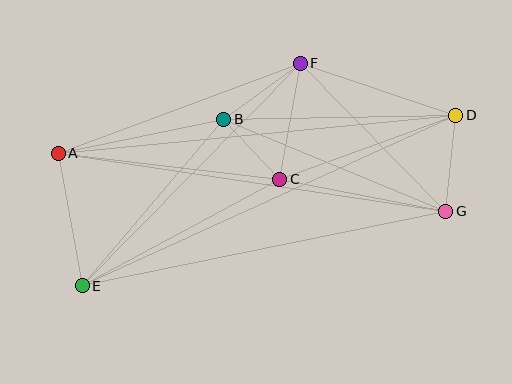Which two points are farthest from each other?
Points D and E are farthest from each other.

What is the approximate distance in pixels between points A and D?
The distance between A and D is approximately 399 pixels.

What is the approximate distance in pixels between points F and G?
The distance between F and G is approximately 207 pixels.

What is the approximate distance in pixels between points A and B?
The distance between A and B is approximately 169 pixels.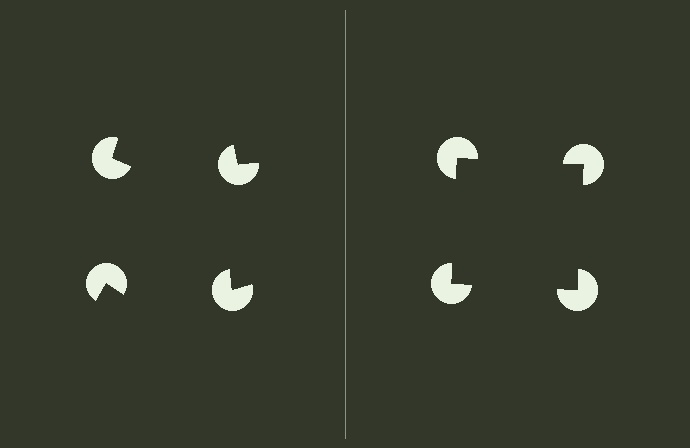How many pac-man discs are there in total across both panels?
8 — 4 on each side.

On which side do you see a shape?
An illusory square appears on the right side. On the left side the wedge cuts are rotated, so no coherent shape forms.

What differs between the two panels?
The pac-man discs are positioned identically on both sides; only the wedge orientations differ. On the right they align to a square; on the left they are misaligned.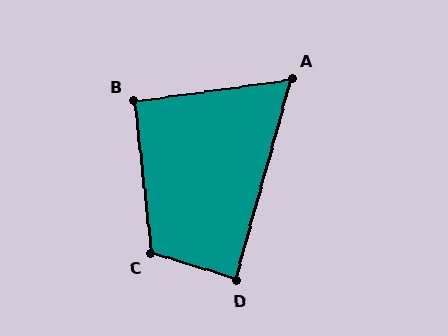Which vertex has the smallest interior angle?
A, at approximately 66 degrees.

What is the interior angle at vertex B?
Approximately 92 degrees (approximately right).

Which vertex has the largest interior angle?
C, at approximately 114 degrees.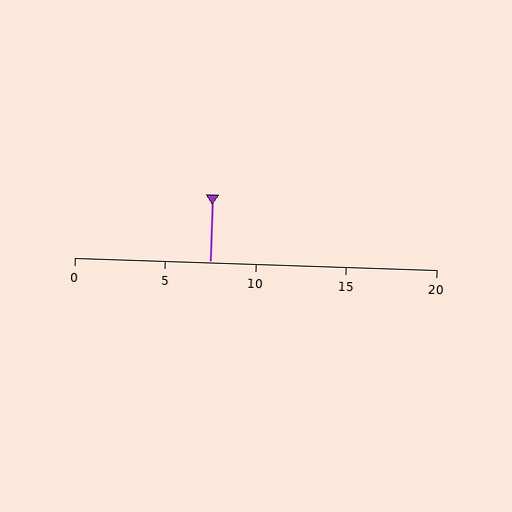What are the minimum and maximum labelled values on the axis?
The axis runs from 0 to 20.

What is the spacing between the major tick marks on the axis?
The major ticks are spaced 5 apart.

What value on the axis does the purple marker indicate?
The marker indicates approximately 7.5.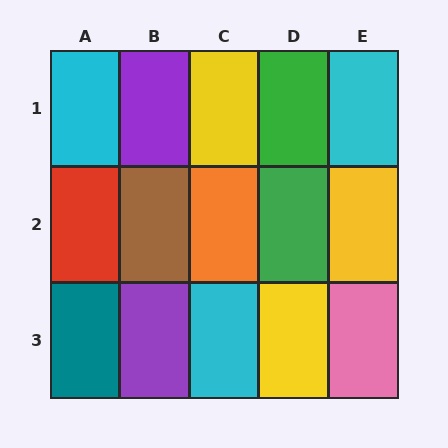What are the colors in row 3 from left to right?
Teal, purple, cyan, yellow, pink.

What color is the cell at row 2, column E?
Yellow.